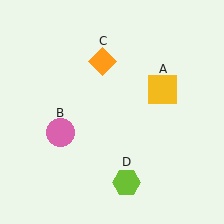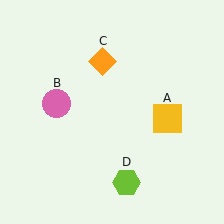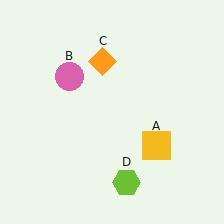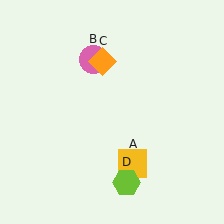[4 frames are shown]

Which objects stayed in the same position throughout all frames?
Orange diamond (object C) and lime hexagon (object D) remained stationary.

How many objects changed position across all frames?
2 objects changed position: yellow square (object A), pink circle (object B).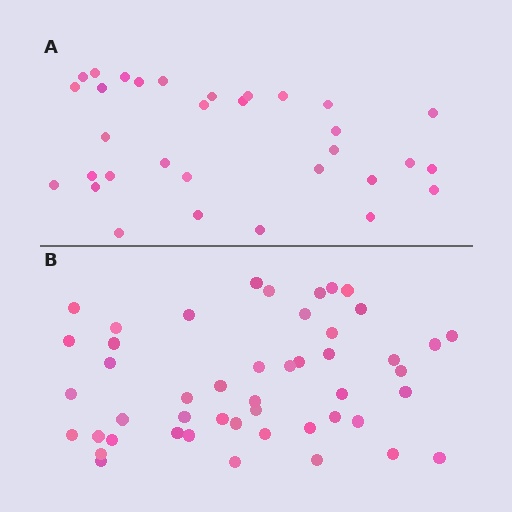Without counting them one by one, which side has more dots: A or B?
Region B (the bottom region) has more dots.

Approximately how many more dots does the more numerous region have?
Region B has approximately 15 more dots than region A.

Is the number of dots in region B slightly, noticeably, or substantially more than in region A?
Region B has substantially more. The ratio is roughly 1.5 to 1.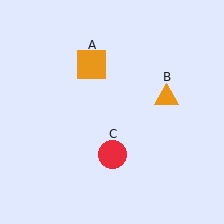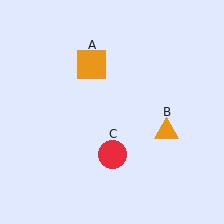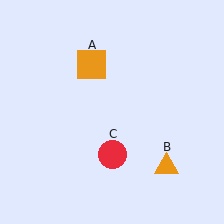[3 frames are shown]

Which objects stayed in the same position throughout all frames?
Orange square (object A) and red circle (object C) remained stationary.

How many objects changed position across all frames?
1 object changed position: orange triangle (object B).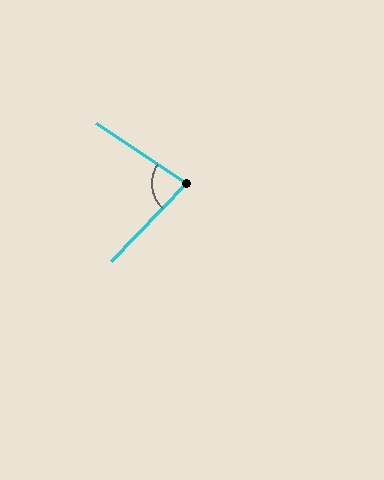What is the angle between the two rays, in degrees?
Approximately 80 degrees.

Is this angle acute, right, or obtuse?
It is acute.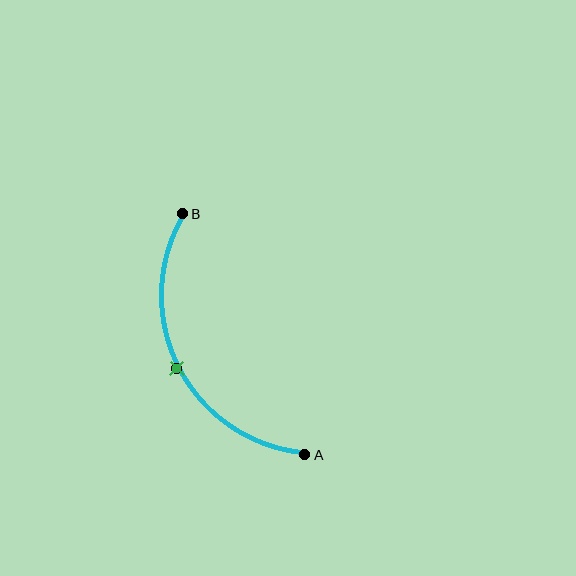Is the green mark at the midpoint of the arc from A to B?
Yes. The green mark lies on the arc at equal arc-length from both A and B — it is the arc midpoint.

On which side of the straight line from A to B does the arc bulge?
The arc bulges to the left of the straight line connecting A and B.